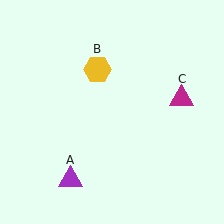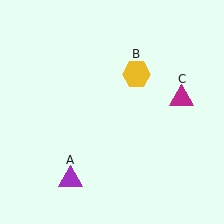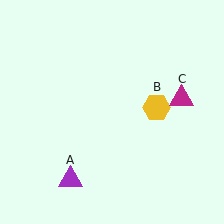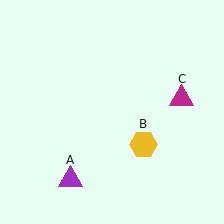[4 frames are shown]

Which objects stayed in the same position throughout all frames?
Purple triangle (object A) and magenta triangle (object C) remained stationary.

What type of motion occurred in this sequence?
The yellow hexagon (object B) rotated clockwise around the center of the scene.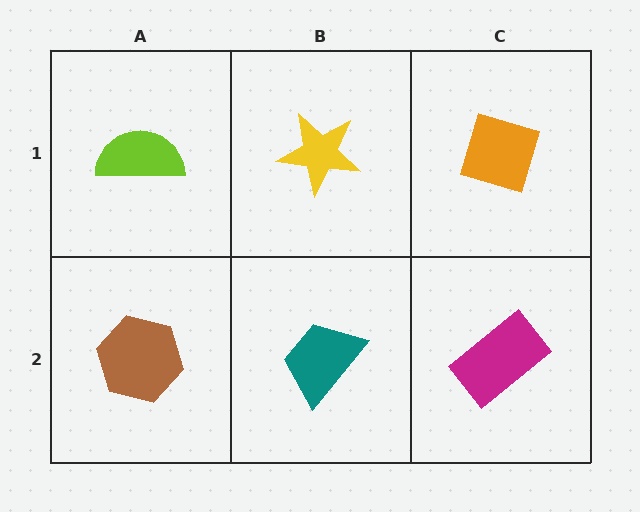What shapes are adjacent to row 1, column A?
A brown hexagon (row 2, column A), a yellow star (row 1, column B).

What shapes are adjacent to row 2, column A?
A lime semicircle (row 1, column A), a teal trapezoid (row 2, column B).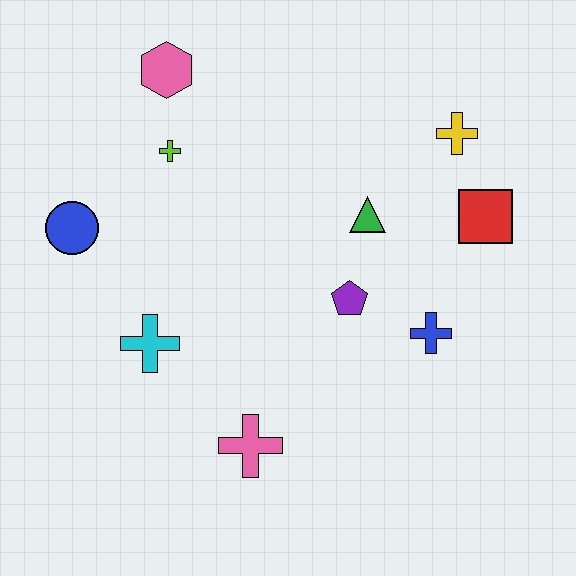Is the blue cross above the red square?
No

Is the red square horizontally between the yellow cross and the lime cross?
No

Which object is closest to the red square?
The yellow cross is closest to the red square.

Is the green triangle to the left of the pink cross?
No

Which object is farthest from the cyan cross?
The yellow cross is farthest from the cyan cross.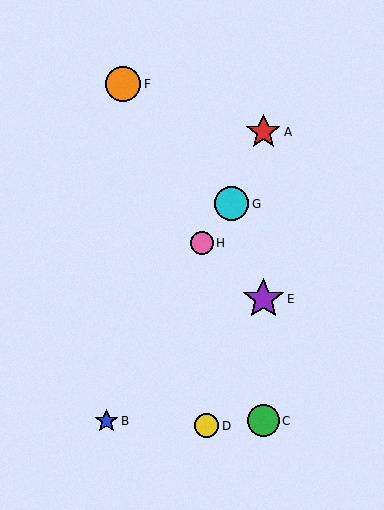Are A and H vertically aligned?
No, A is at x≈263 and H is at x≈202.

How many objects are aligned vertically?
3 objects (A, C, E) are aligned vertically.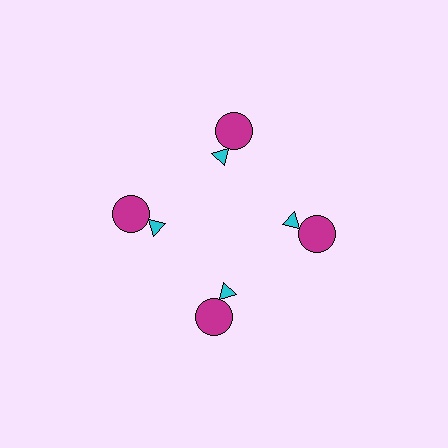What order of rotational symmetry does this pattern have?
This pattern has 4-fold rotational symmetry.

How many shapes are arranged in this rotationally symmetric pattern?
There are 8 shapes, arranged in 4 groups of 2.